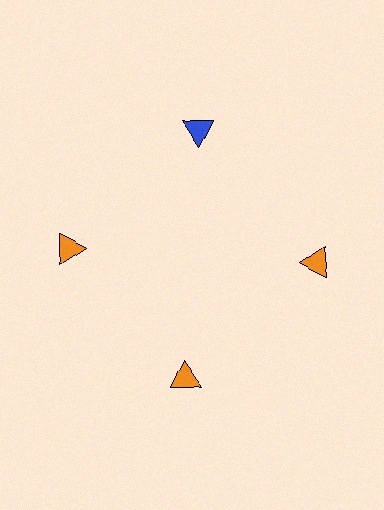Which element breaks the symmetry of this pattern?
The blue triangle at roughly the 12 o'clock position breaks the symmetry. All other shapes are orange triangles.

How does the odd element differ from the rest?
It has a different color: blue instead of orange.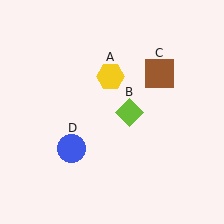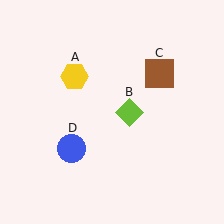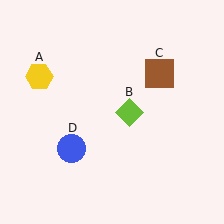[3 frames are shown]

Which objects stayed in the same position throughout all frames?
Lime diamond (object B) and brown square (object C) and blue circle (object D) remained stationary.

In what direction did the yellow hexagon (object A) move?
The yellow hexagon (object A) moved left.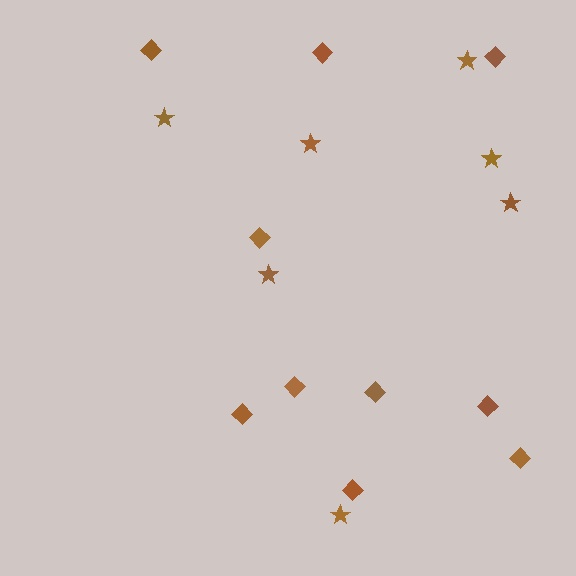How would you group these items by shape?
There are 2 groups: one group of stars (7) and one group of diamonds (10).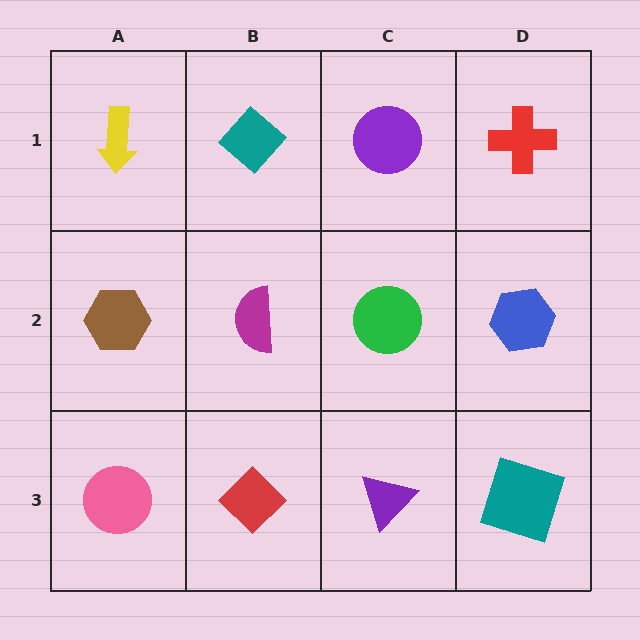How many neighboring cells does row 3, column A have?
2.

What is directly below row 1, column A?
A brown hexagon.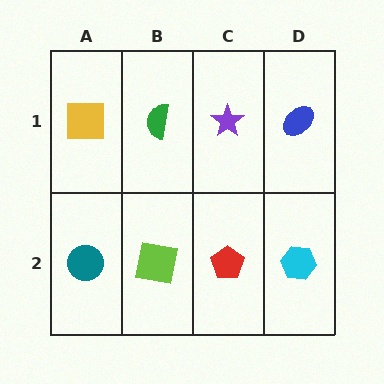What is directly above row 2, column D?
A blue ellipse.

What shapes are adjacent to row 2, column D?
A blue ellipse (row 1, column D), a red pentagon (row 2, column C).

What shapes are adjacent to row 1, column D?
A cyan hexagon (row 2, column D), a purple star (row 1, column C).